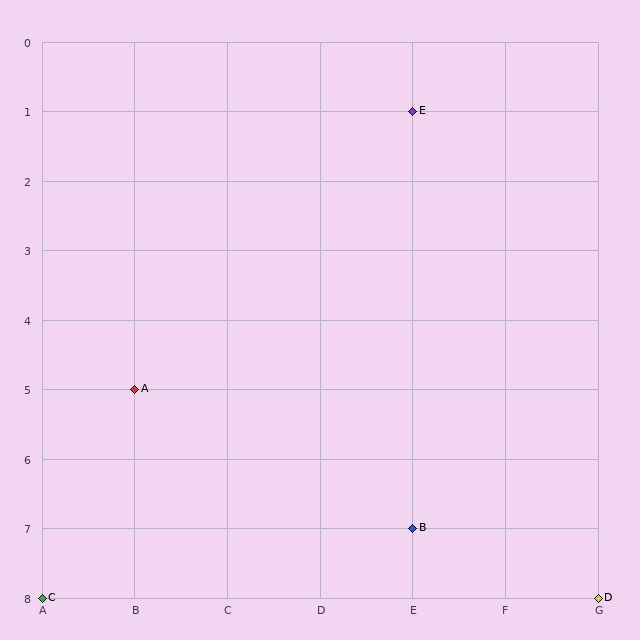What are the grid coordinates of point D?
Point D is at grid coordinates (G, 8).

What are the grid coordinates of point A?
Point A is at grid coordinates (B, 5).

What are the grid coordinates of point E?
Point E is at grid coordinates (E, 1).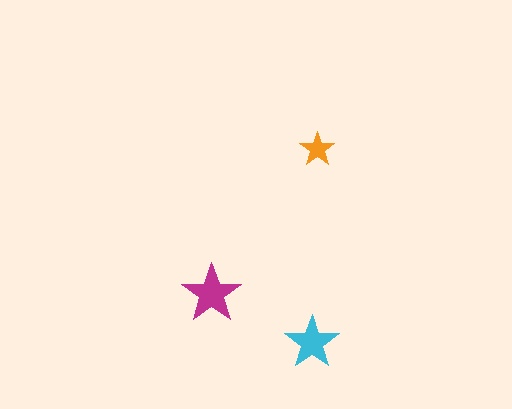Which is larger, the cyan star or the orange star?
The cyan one.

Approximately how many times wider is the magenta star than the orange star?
About 1.5 times wider.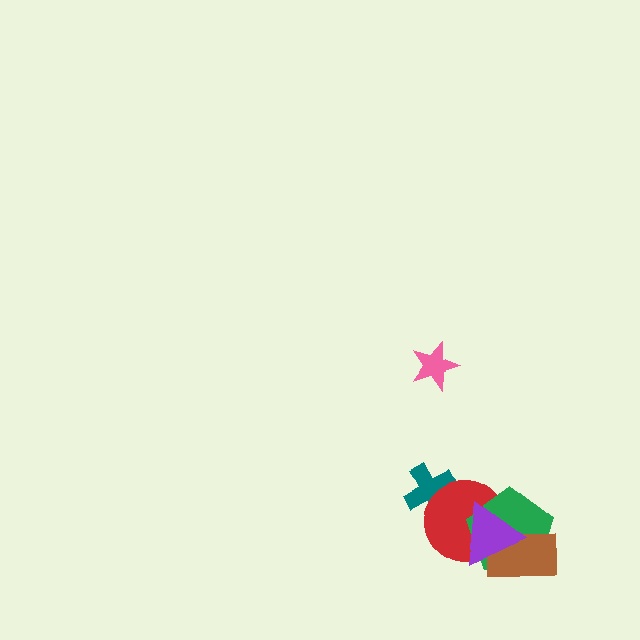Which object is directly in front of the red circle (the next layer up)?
The green pentagon is directly in front of the red circle.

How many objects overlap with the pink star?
0 objects overlap with the pink star.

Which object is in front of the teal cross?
The red circle is in front of the teal cross.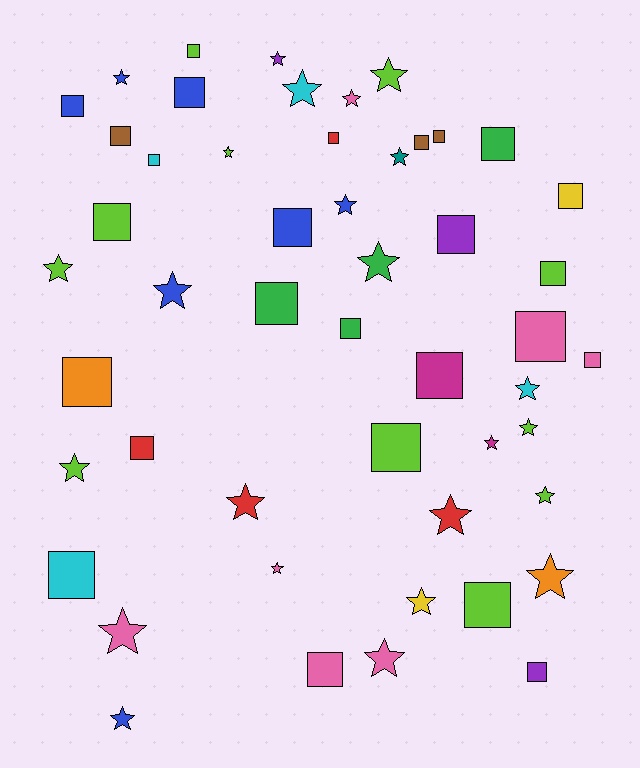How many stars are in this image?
There are 24 stars.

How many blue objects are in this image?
There are 7 blue objects.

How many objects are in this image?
There are 50 objects.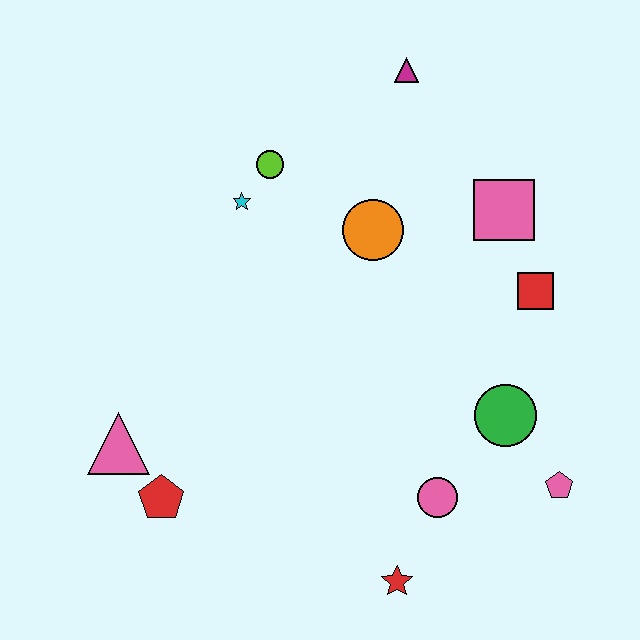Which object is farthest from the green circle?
The pink triangle is farthest from the green circle.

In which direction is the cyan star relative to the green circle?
The cyan star is to the left of the green circle.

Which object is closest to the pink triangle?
The red pentagon is closest to the pink triangle.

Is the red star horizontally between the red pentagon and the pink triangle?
No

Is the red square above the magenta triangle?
No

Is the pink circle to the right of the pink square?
No